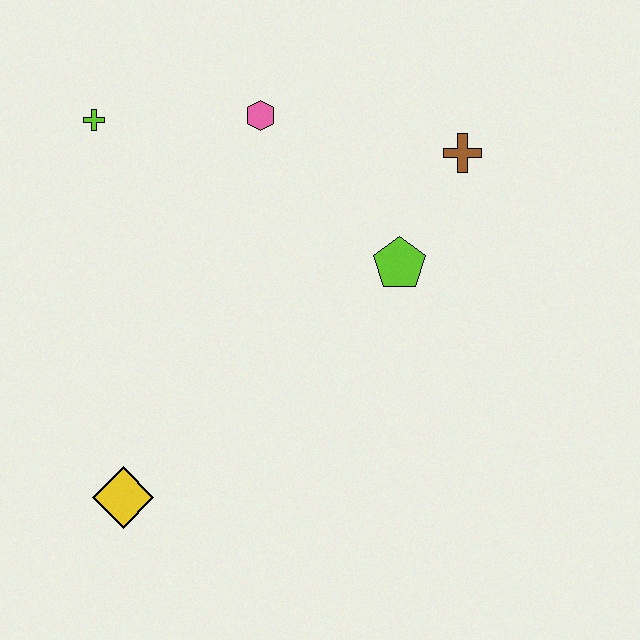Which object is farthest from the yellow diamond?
The brown cross is farthest from the yellow diamond.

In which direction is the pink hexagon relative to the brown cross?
The pink hexagon is to the left of the brown cross.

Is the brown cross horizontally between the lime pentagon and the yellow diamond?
No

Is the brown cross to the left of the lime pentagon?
No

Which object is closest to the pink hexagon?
The lime cross is closest to the pink hexagon.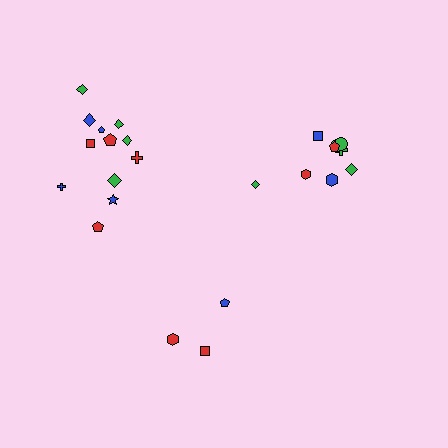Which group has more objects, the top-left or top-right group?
The top-left group.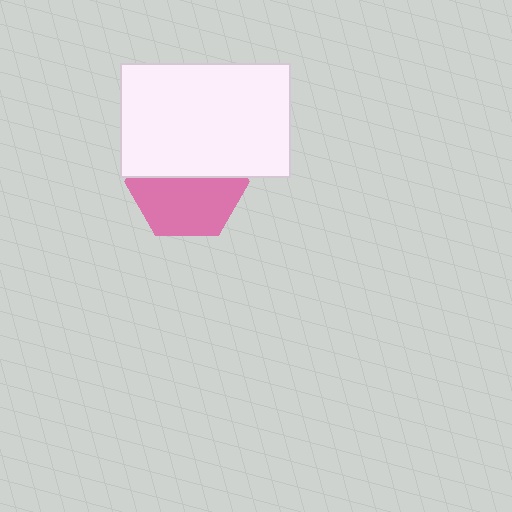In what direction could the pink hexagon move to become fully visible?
The pink hexagon could move down. That would shift it out from behind the white rectangle entirely.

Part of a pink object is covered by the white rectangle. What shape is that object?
It is a hexagon.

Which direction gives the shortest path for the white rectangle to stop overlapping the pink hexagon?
Moving up gives the shortest separation.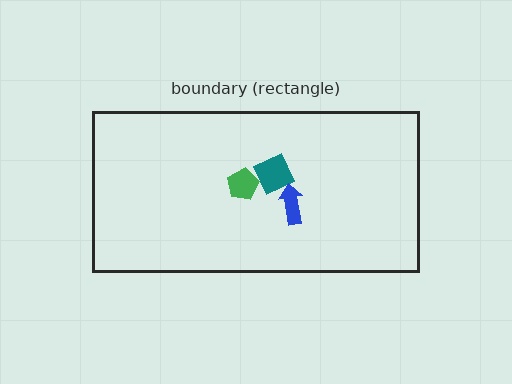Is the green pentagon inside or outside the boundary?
Inside.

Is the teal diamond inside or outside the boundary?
Inside.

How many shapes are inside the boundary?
3 inside, 0 outside.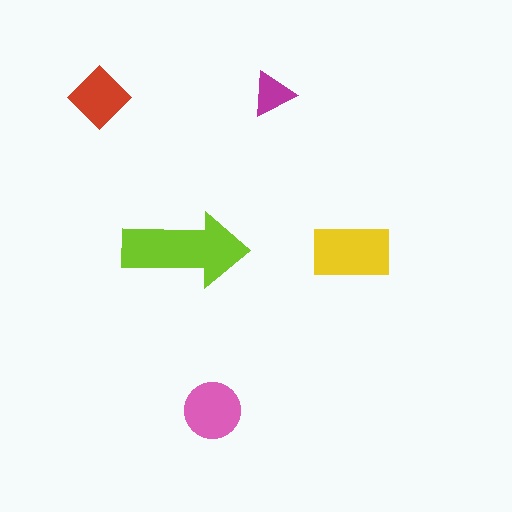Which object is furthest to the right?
The yellow rectangle is rightmost.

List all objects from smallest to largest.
The magenta triangle, the red diamond, the pink circle, the yellow rectangle, the lime arrow.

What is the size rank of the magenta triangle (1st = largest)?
5th.